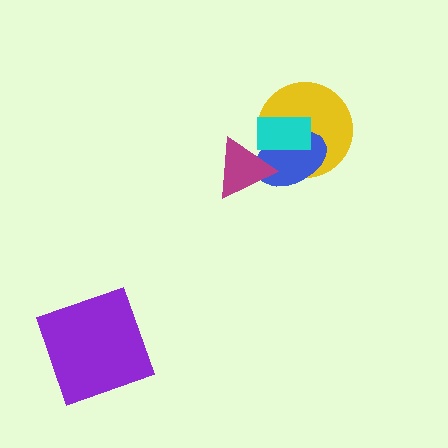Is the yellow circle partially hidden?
Yes, it is partially covered by another shape.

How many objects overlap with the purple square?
0 objects overlap with the purple square.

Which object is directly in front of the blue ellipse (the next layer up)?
The magenta triangle is directly in front of the blue ellipse.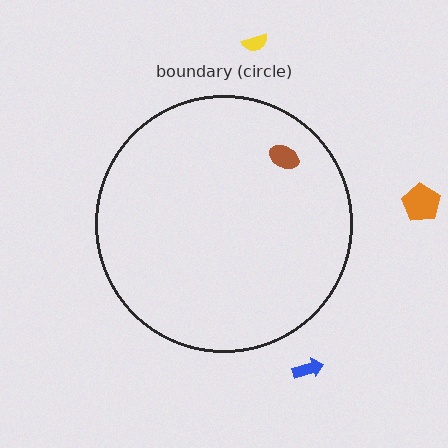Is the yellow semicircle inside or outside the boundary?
Outside.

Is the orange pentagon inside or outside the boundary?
Outside.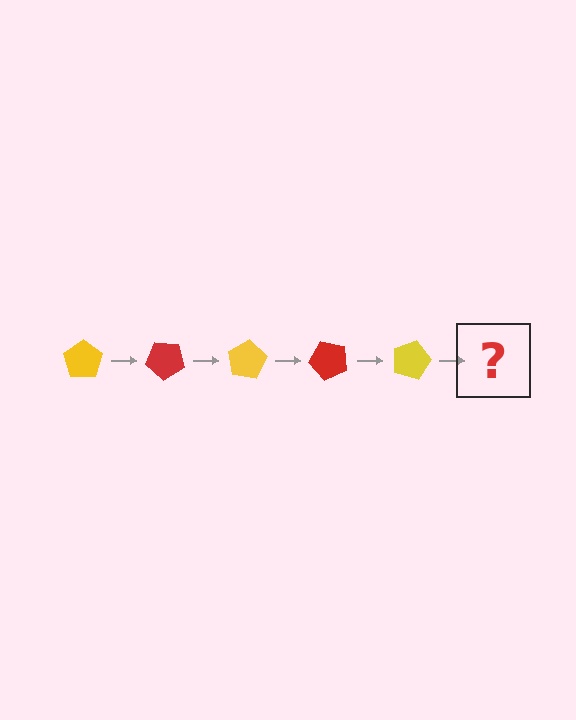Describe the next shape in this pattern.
It should be a red pentagon, rotated 200 degrees from the start.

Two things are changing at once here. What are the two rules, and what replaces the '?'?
The two rules are that it rotates 40 degrees each step and the color cycles through yellow and red. The '?' should be a red pentagon, rotated 200 degrees from the start.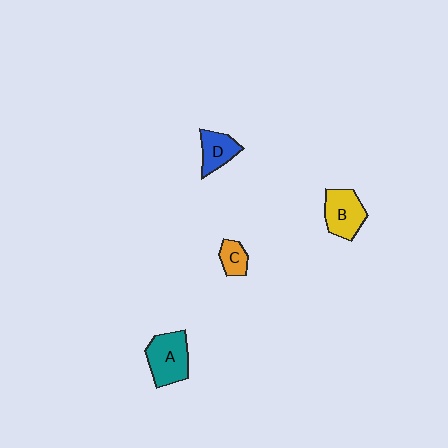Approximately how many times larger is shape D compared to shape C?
Approximately 1.5 times.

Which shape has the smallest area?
Shape C (orange).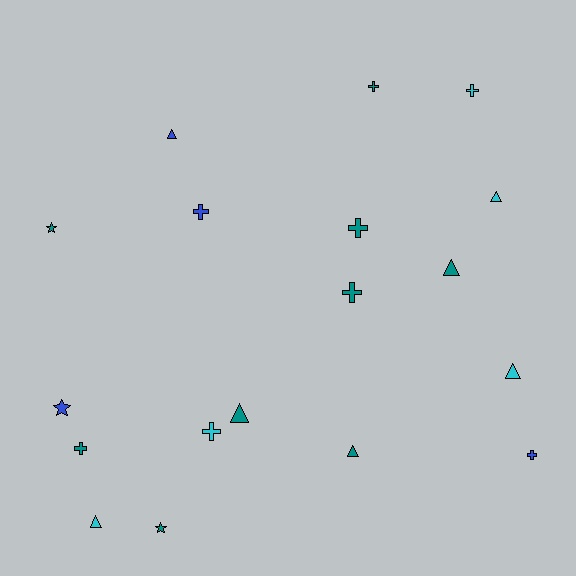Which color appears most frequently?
Teal, with 9 objects.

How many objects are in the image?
There are 18 objects.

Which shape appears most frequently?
Cross, with 8 objects.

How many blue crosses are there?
There are 2 blue crosses.